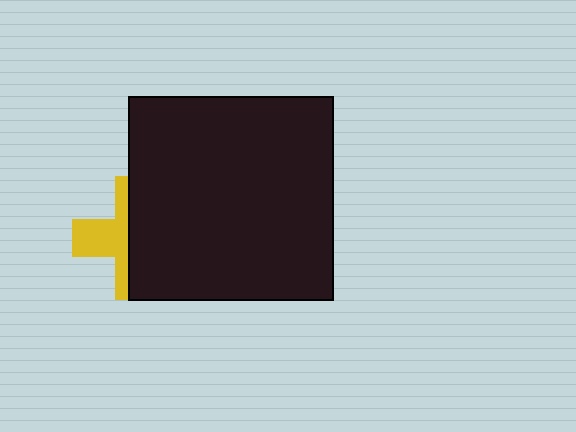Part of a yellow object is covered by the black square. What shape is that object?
It is a cross.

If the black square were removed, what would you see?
You would see the complete yellow cross.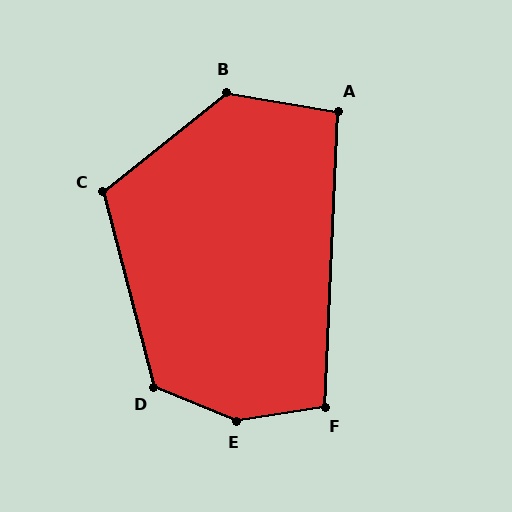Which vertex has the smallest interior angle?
A, at approximately 97 degrees.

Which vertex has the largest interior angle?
E, at approximately 149 degrees.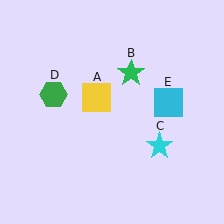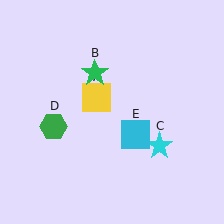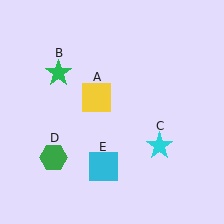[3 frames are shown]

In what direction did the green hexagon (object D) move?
The green hexagon (object D) moved down.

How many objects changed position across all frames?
3 objects changed position: green star (object B), green hexagon (object D), cyan square (object E).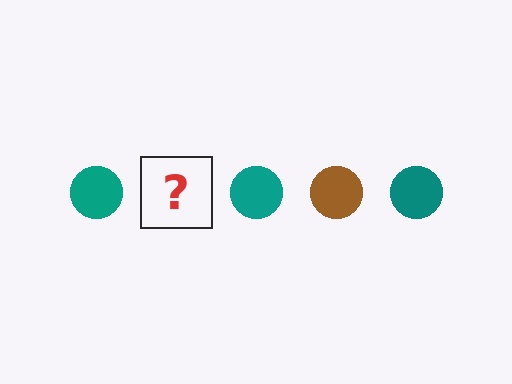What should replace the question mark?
The question mark should be replaced with a brown circle.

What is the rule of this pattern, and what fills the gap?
The rule is that the pattern cycles through teal, brown circles. The gap should be filled with a brown circle.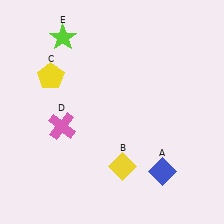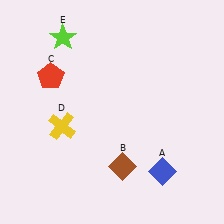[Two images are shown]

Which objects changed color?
B changed from yellow to brown. C changed from yellow to red. D changed from pink to yellow.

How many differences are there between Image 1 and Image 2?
There are 3 differences between the two images.